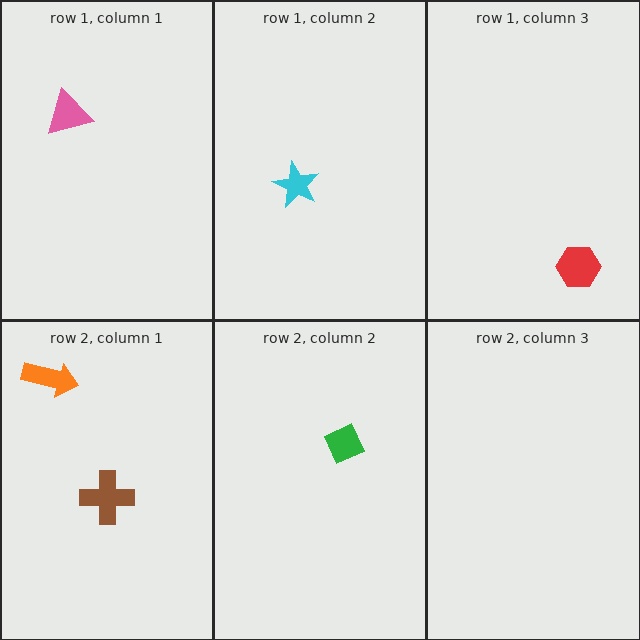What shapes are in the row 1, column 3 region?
The red hexagon.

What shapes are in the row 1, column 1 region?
The pink triangle.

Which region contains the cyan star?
The row 1, column 2 region.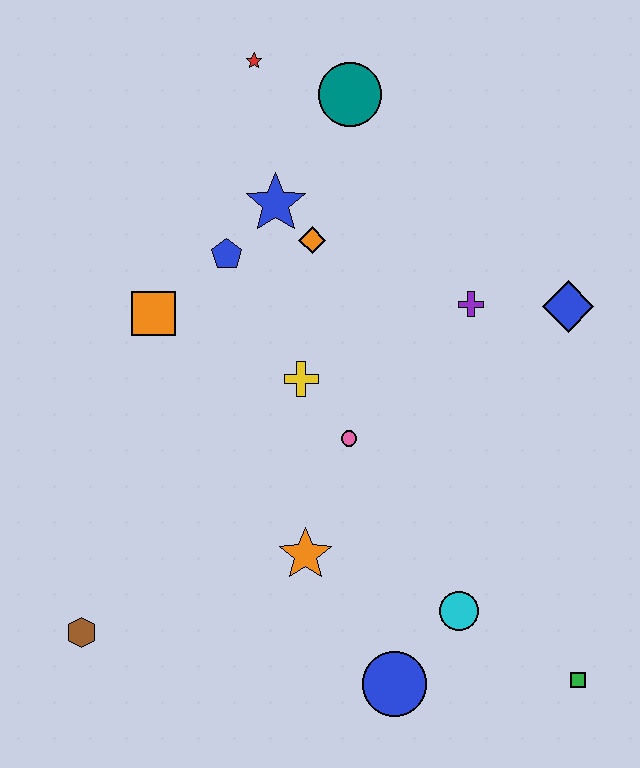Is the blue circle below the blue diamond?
Yes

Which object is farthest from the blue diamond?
The brown hexagon is farthest from the blue diamond.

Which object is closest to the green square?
The cyan circle is closest to the green square.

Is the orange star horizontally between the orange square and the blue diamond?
Yes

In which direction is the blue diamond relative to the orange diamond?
The blue diamond is to the right of the orange diamond.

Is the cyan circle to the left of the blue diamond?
Yes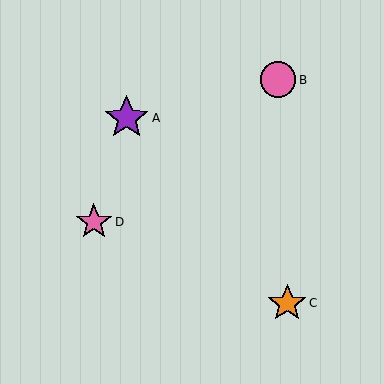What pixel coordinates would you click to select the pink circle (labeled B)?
Click at (278, 80) to select the pink circle B.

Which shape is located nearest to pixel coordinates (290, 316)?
The orange star (labeled C) at (287, 303) is nearest to that location.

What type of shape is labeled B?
Shape B is a pink circle.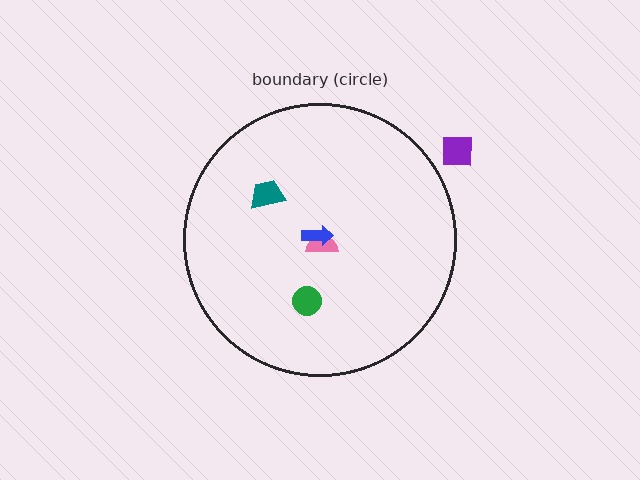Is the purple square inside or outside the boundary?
Outside.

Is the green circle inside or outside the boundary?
Inside.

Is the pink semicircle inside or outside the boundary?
Inside.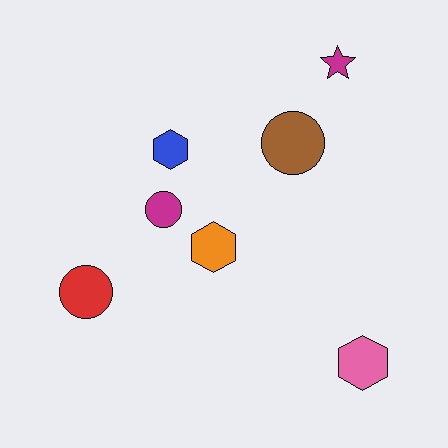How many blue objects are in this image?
There is 1 blue object.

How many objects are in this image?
There are 7 objects.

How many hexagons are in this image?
There are 3 hexagons.